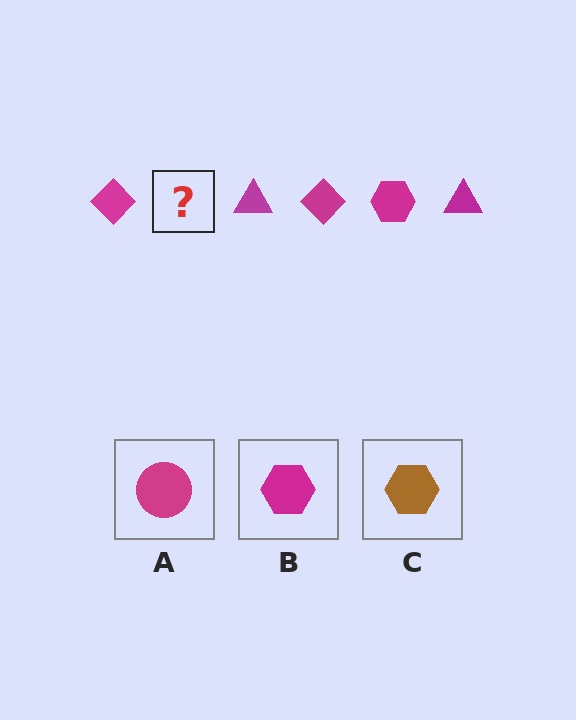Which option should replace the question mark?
Option B.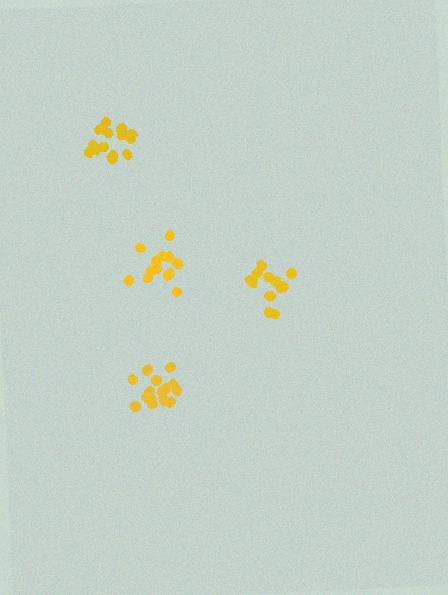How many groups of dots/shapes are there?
There are 4 groups.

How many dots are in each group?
Group 1: 15 dots, Group 2: 16 dots, Group 3: 13 dots, Group 4: 13 dots (57 total).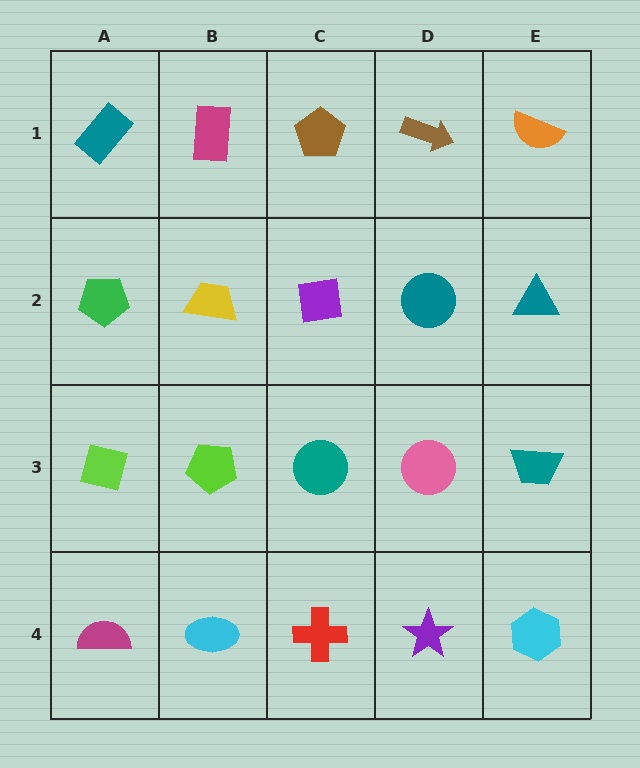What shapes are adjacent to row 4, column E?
A teal trapezoid (row 3, column E), a purple star (row 4, column D).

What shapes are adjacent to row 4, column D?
A pink circle (row 3, column D), a red cross (row 4, column C), a cyan hexagon (row 4, column E).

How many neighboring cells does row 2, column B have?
4.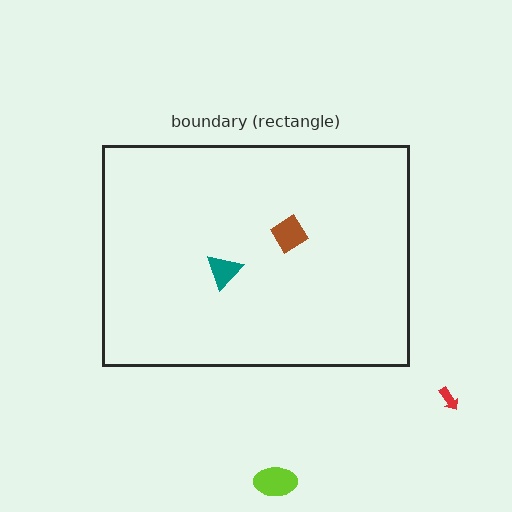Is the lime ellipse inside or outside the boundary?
Outside.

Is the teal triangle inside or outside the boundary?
Inside.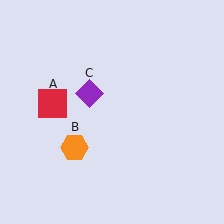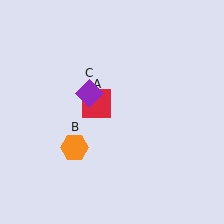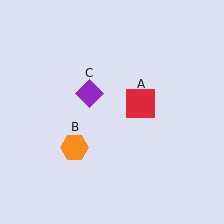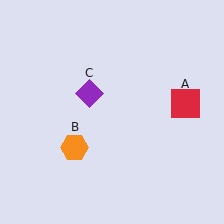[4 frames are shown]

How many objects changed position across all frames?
1 object changed position: red square (object A).